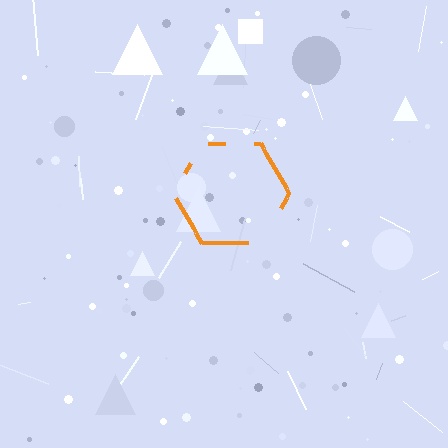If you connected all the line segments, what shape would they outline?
They would outline a hexagon.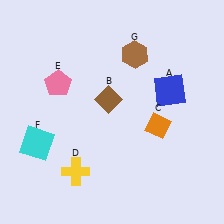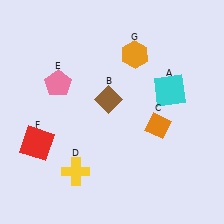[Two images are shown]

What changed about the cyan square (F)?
In Image 1, F is cyan. In Image 2, it changed to red.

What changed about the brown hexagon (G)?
In Image 1, G is brown. In Image 2, it changed to orange.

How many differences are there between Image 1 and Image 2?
There are 3 differences between the two images.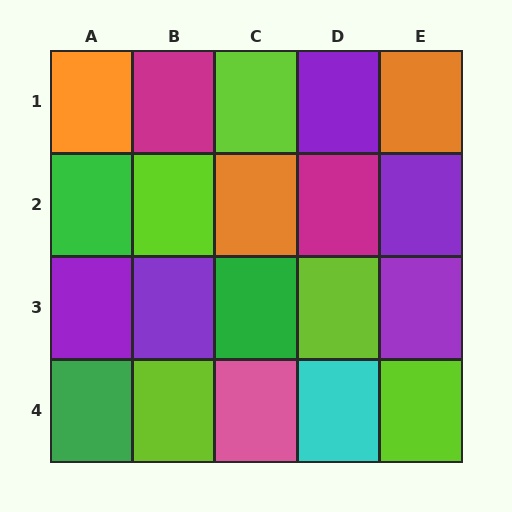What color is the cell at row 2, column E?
Purple.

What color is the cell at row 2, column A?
Green.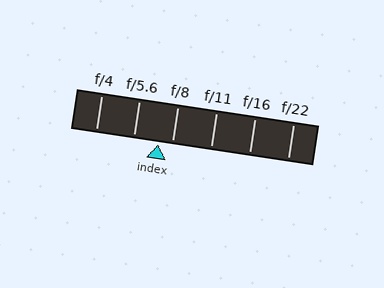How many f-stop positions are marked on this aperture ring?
There are 6 f-stop positions marked.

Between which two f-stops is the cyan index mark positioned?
The index mark is between f/5.6 and f/8.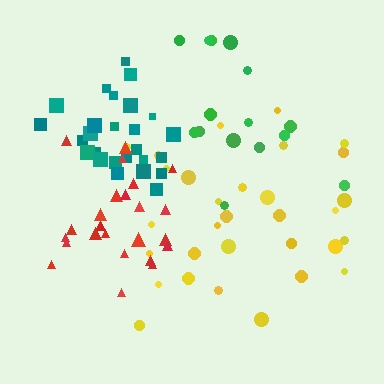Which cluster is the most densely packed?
Teal.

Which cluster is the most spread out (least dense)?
Green.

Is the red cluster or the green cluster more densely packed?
Red.